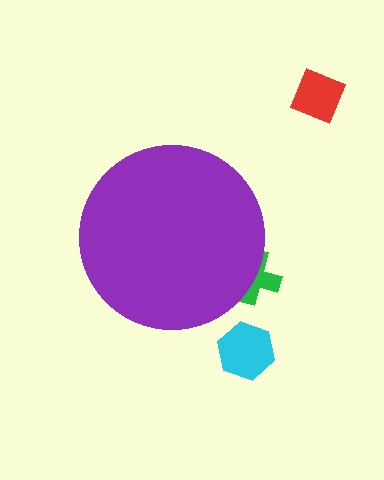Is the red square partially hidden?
No, the red square is fully visible.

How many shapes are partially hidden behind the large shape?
1 shape is partially hidden.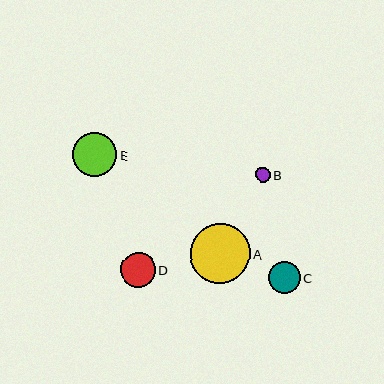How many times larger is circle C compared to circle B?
Circle C is approximately 2.1 times the size of circle B.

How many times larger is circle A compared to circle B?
Circle A is approximately 3.9 times the size of circle B.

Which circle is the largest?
Circle A is the largest with a size of approximately 60 pixels.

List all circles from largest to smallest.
From largest to smallest: A, E, D, C, B.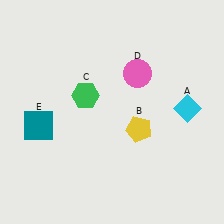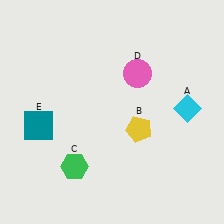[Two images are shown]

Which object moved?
The green hexagon (C) moved down.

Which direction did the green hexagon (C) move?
The green hexagon (C) moved down.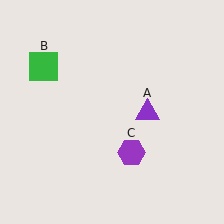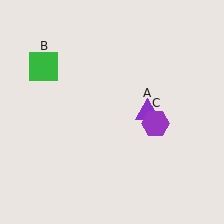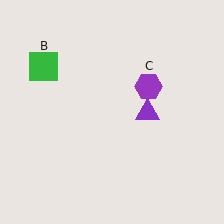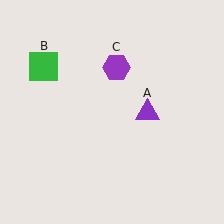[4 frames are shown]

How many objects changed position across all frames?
1 object changed position: purple hexagon (object C).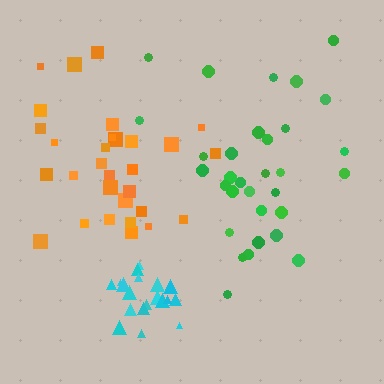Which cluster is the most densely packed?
Cyan.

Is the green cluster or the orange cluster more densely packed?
Green.